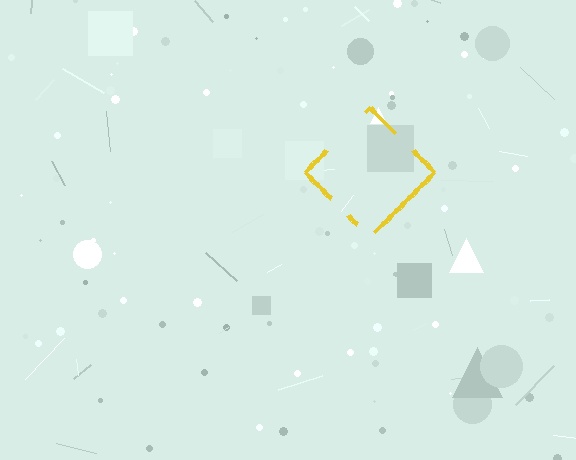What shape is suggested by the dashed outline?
The dashed outline suggests a diamond.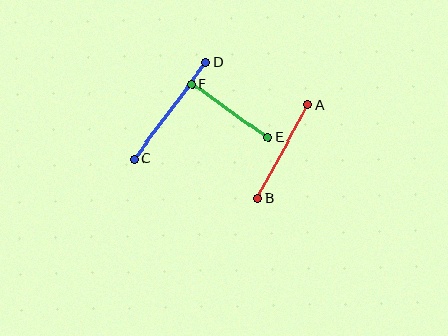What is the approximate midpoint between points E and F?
The midpoint is at approximately (230, 111) pixels.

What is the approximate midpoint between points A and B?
The midpoint is at approximately (283, 152) pixels.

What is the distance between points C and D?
The distance is approximately 120 pixels.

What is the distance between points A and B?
The distance is approximately 106 pixels.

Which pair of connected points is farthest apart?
Points C and D are farthest apart.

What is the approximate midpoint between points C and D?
The midpoint is at approximately (170, 111) pixels.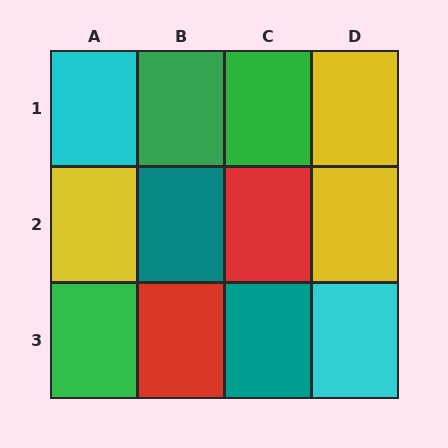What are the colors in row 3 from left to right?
Green, red, teal, cyan.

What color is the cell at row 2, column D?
Yellow.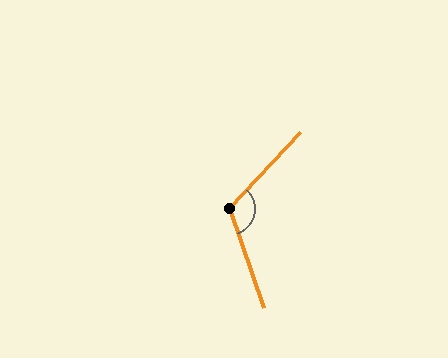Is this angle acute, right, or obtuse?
It is obtuse.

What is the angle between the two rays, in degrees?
Approximately 117 degrees.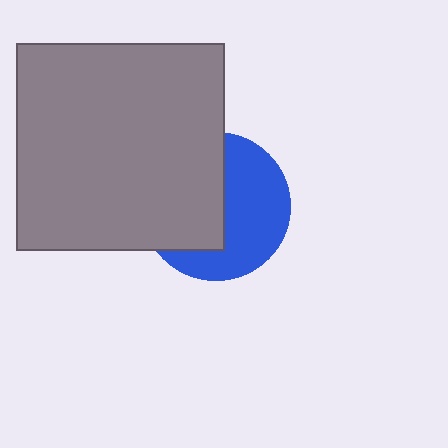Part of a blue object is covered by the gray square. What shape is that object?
It is a circle.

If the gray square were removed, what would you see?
You would see the complete blue circle.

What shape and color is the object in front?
The object in front is a gray square.